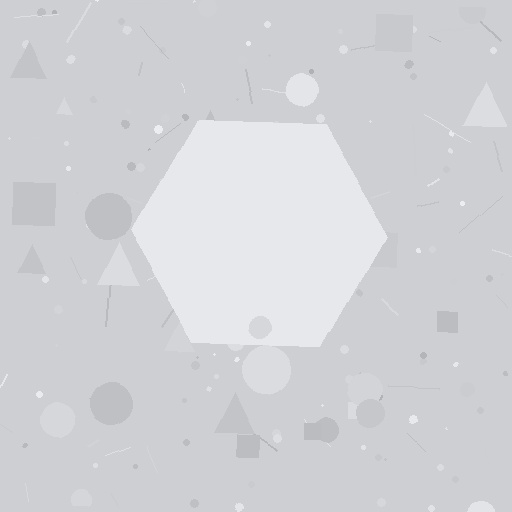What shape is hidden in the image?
A hexagon is hidden in the image.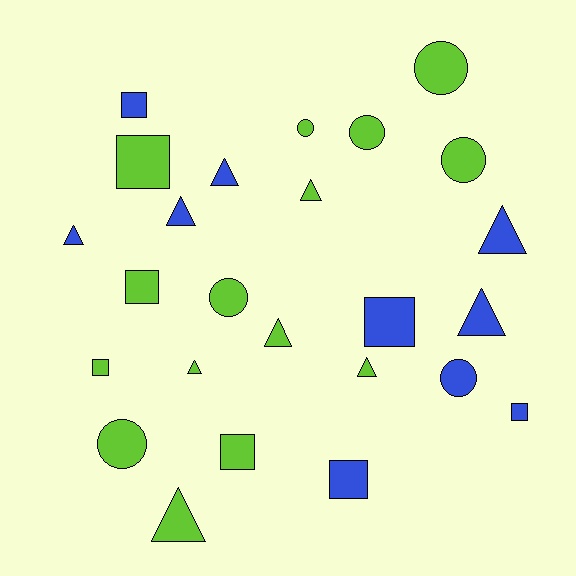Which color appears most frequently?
Lime, with 15 objects.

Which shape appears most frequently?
Triangle, with 10 objects.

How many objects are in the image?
There are 25 objects.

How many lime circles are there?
There are 6 lime circles.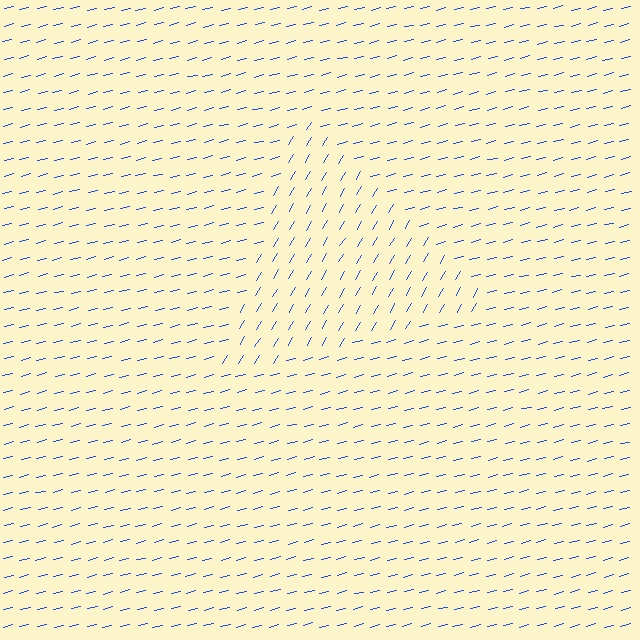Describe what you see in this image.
The image is filled with small blue line segments. A triangle region in the image has lines oriented differently from the surrounding lines, creating a visible texture boundary.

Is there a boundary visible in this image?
Yes, there is a texture boundary formed by a change in line orientation.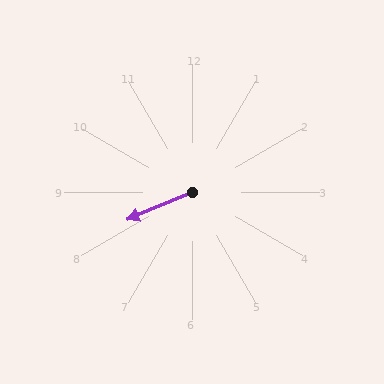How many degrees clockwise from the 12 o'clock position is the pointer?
Approximately 247 degrees.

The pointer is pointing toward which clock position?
Roughly 8 o'clock.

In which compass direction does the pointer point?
Southwest.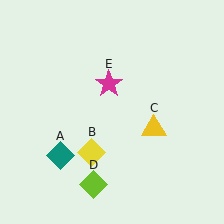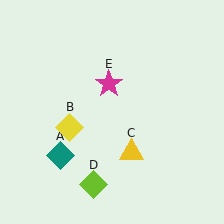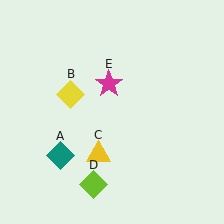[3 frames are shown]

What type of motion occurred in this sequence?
The yellow diamond (object B), yellow triangle (object C) rotated clockwise around the center of the scene.